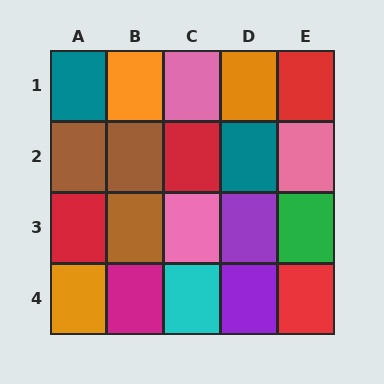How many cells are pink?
3 cells are pink.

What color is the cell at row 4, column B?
Magenta.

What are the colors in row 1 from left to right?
Teal, orange, pink, orange, red.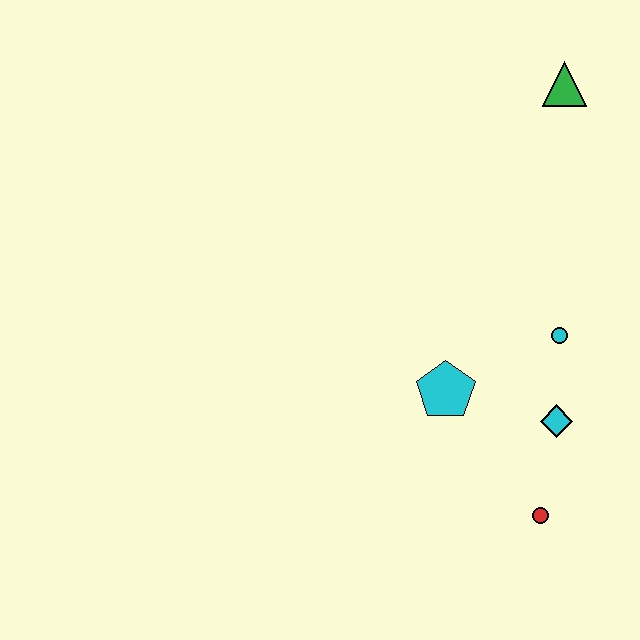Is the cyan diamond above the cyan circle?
No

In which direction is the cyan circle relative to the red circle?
The cyan circle is above the red circle.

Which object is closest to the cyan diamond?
The cyan circle is closest to the cyan diamond.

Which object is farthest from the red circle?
The green triangle is farthest from the red circle.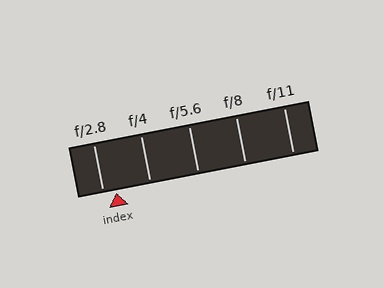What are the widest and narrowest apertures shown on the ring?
The widest aperture shown is f/2.8 and the narrowest is f/11.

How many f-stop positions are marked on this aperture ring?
There are 5 f-stop positions marked.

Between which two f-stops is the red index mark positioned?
The index mark is between f/2.8 and f/4.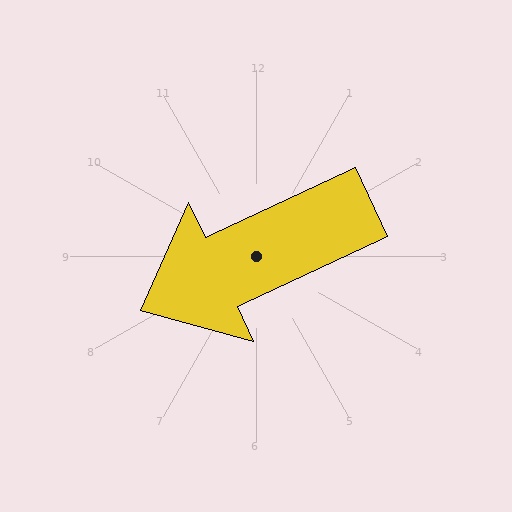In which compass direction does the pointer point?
Southwest.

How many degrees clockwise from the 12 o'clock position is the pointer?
Approximately 245 degrees.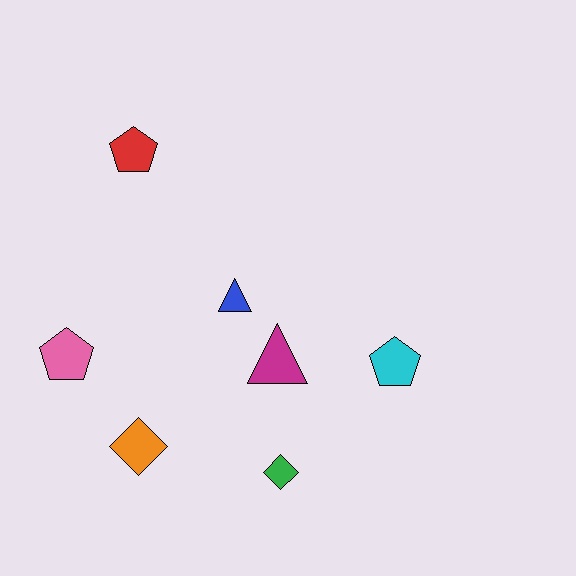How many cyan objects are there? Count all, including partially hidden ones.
There is 1 cyan object.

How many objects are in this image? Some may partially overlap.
There are 7 objects.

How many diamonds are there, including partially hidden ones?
There are 2 diamonds.